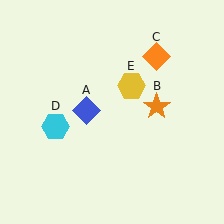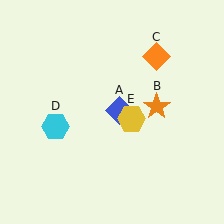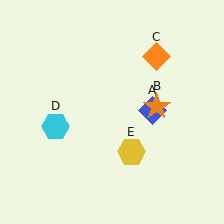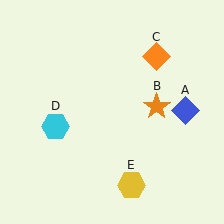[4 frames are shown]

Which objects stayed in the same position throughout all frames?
Orange star (object B) and orange diamond (object C) and cyan hexagon (object D) remained stationary.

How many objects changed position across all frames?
2 objects changed position: blue diamond (object A), yellow hexagon (object E).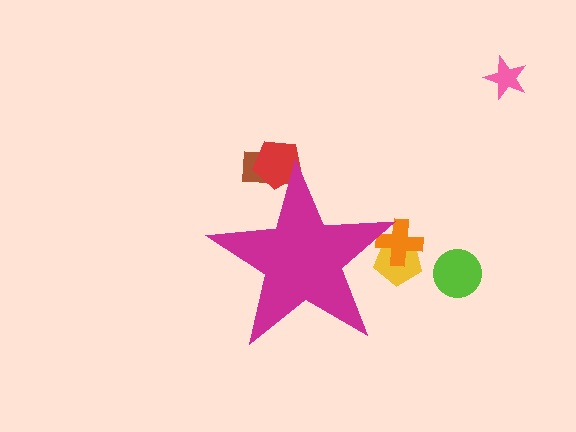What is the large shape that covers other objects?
A magenta star.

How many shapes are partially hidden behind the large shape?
4 shapes are partially hidden.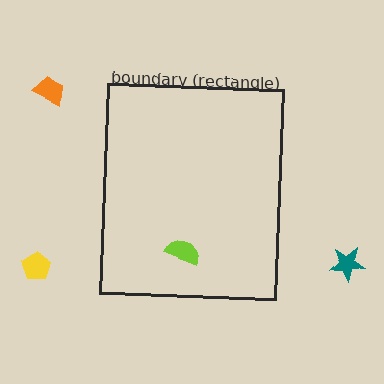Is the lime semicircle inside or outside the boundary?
Inside.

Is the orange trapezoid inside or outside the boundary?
Outside.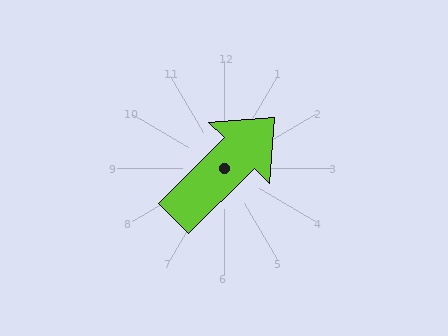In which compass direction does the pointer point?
Northeast.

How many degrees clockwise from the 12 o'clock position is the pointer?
Approximately 45 degrees.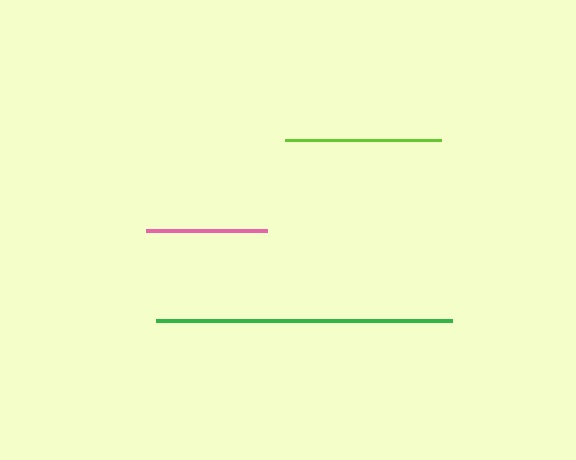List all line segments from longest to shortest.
From longest to shortest: green, lime, pink.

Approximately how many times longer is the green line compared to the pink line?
The green line is approximately 2.4 times the length of the pink line.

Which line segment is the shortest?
The pink line is the shortest at approximately 121 pixels.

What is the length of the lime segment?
The lime segment is approximately 157 pixels long.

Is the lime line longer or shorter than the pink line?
The lime line is longer than the pink line.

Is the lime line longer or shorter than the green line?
The green line is longer than the lime line.